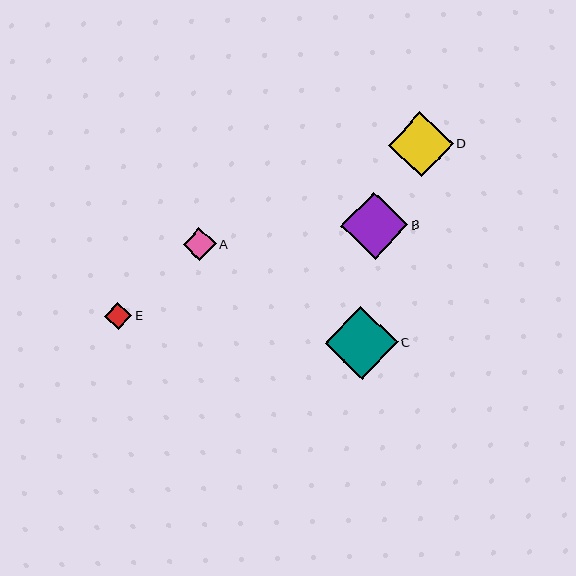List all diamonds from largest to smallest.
From largest to smallest: C, B, D, A, E.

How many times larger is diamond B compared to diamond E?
Diamond B is approximately 2.5 times the size of diamond E.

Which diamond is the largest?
Diamond C is the largest with a size of approximately 73 pixels.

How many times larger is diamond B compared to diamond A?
Diamond B is approximately 2.0 times the size of diamond A.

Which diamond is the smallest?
Diamond E is the smallest with a size of approximately 27 pixels.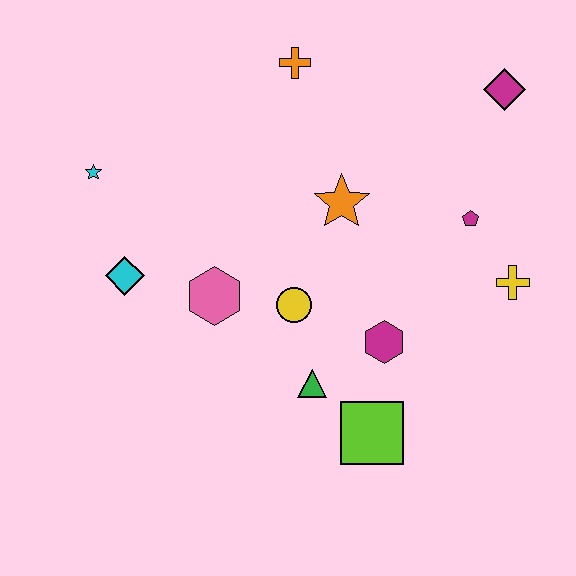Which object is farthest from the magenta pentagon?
The cyan star is farthest from the magenta pentagon.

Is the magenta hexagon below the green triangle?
No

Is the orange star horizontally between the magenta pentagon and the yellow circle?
Yes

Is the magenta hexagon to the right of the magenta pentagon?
No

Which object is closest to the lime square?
The green triangle is closest to the lime square.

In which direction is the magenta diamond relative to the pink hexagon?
The magenta diamond is to the right of the pink hexagon.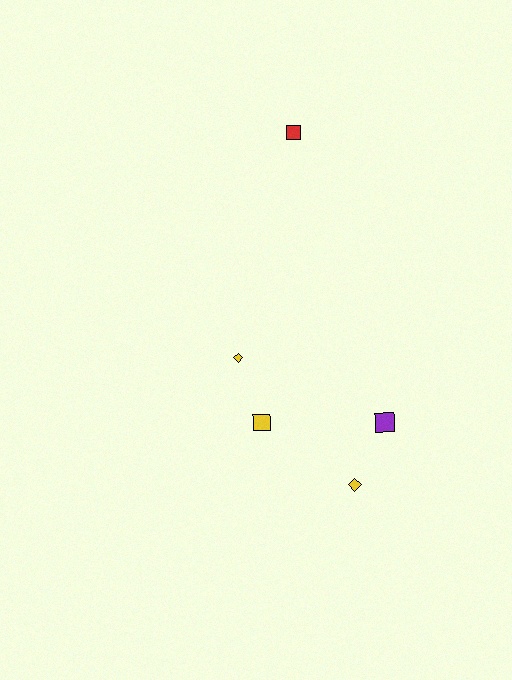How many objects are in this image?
There are 5 objects.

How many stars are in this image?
There are no stars.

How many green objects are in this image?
There are no green objects.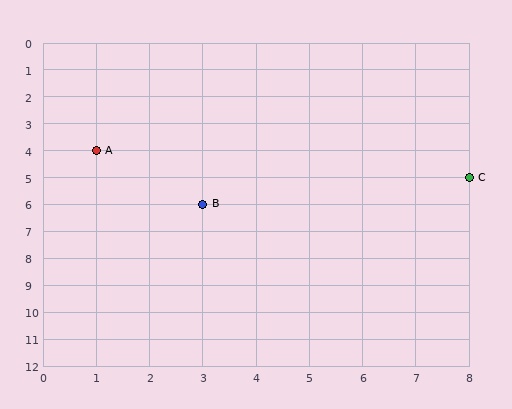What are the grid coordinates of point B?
Point B is at grid coordinates (3, 6).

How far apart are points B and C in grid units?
Points B and C are 5 columns and 1 row apart (about 5.1 grid units diagonally).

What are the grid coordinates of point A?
Point A is at grid coordinates (1, 4).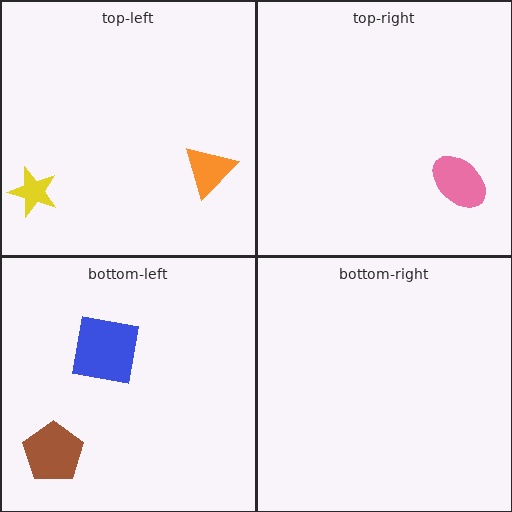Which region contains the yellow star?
The top-left region.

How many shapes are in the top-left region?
2.